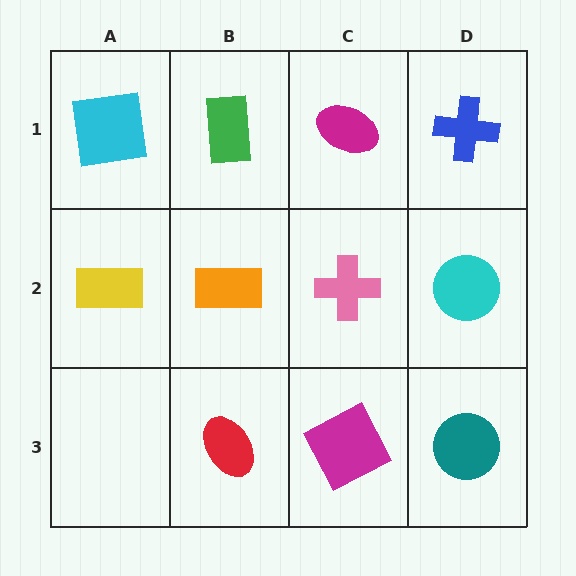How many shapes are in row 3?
3 shapes.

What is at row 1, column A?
A cyan square.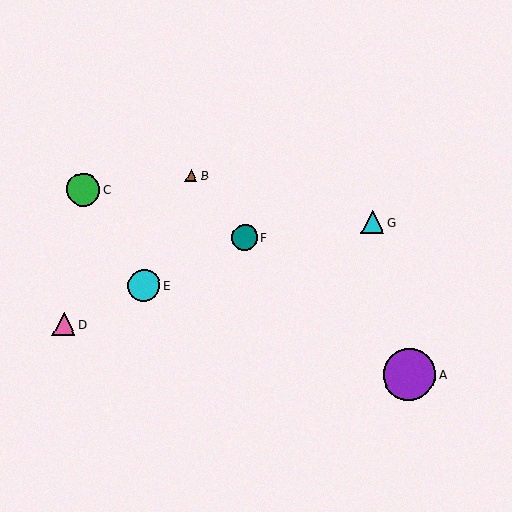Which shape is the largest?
The purple circle (labeled A) is the largest.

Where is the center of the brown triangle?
The center of the brown triangle is at (191, 175).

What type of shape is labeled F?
Shape F is a teal circle.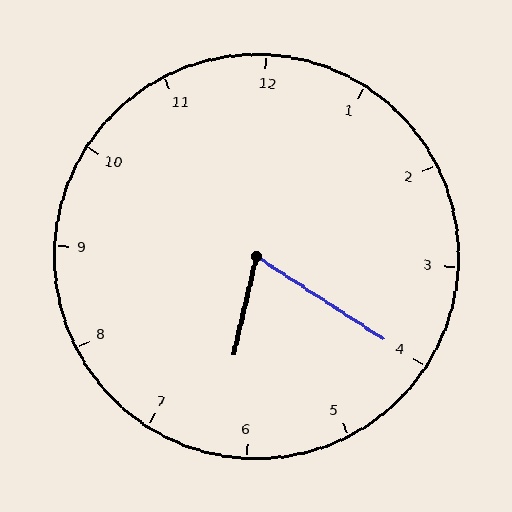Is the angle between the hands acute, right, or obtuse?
It is acute.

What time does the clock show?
6:20.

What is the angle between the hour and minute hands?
Approximately 70 degrees.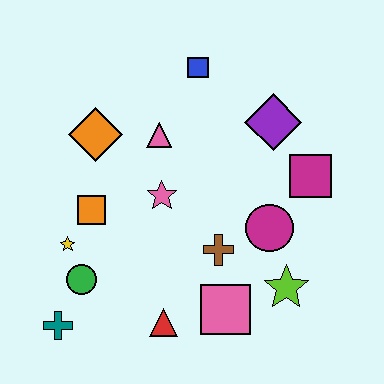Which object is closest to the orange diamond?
The pink triangle is closest to the orange diamond.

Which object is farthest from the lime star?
The orange diamond is farthest from the lime star.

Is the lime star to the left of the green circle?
No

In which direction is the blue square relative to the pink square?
The blue square is above the pink square.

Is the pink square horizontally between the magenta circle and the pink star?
Yes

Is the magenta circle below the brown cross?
No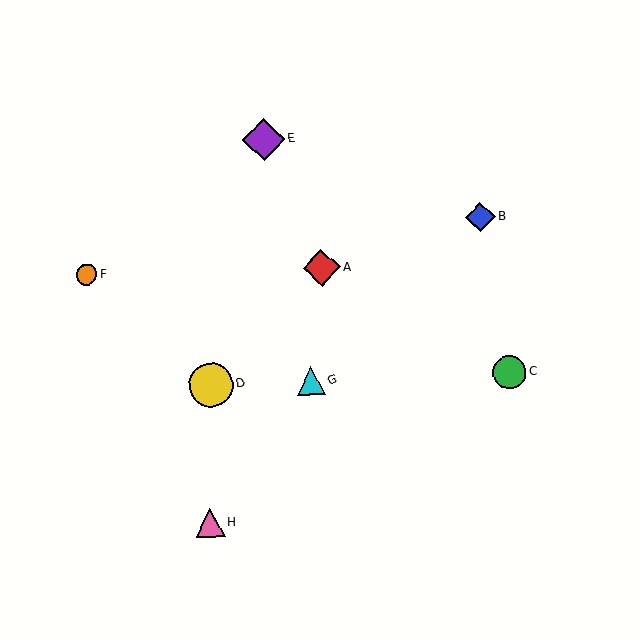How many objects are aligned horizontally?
3 objects (C, D, G) are aligned horizontally.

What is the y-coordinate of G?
Object G is at y≈381.